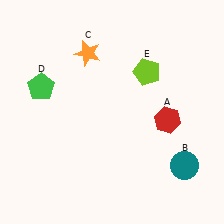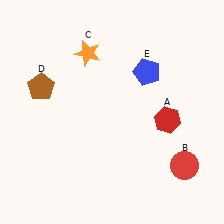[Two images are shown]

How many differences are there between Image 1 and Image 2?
There are 3 differences between the two images.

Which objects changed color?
B changed from teal to red. D changed from green to brown. E changed from lime to blue.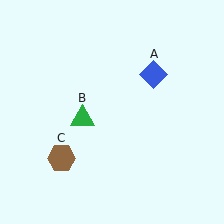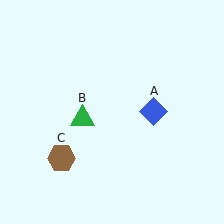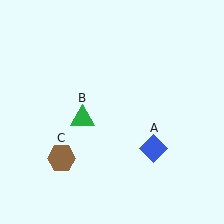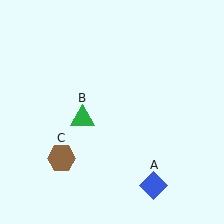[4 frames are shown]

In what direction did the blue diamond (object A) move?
The blue diamond (object A) moved down.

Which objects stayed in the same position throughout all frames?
Green triangle (object B) and brown hexagon (object C) remained stationary.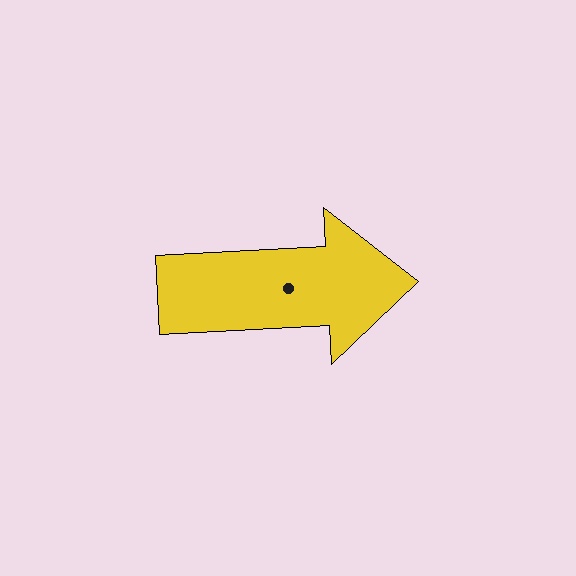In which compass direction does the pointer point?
East.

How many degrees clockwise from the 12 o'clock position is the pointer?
Approximately 87 degrees.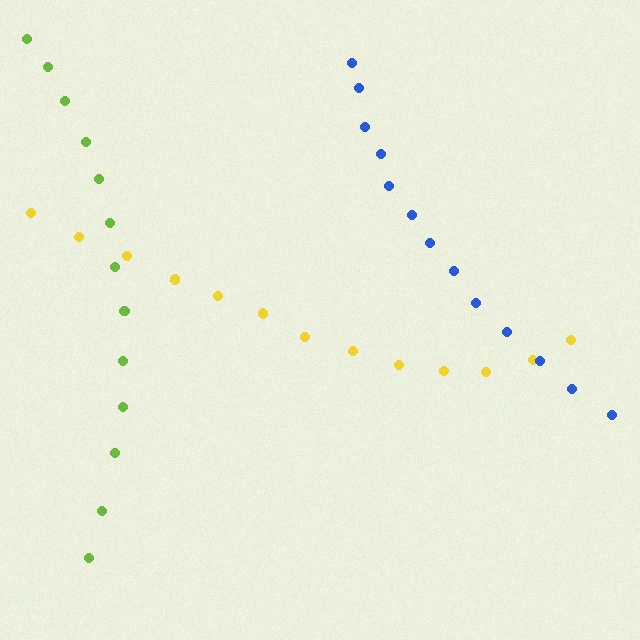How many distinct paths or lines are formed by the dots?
There are 3 distinct paths.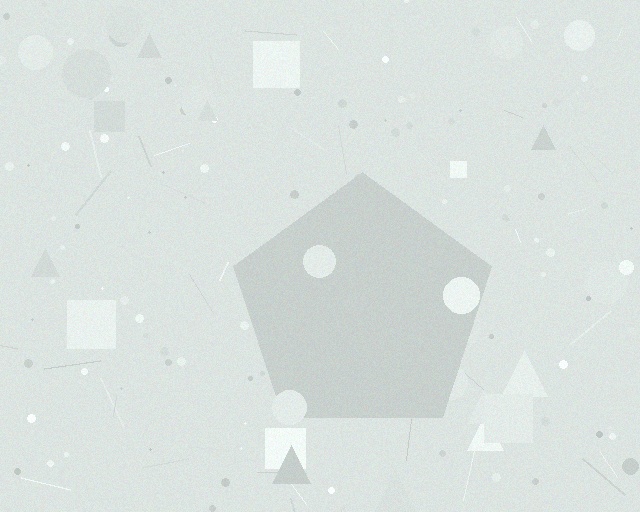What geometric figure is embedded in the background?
A pentagon is embedded in the background.